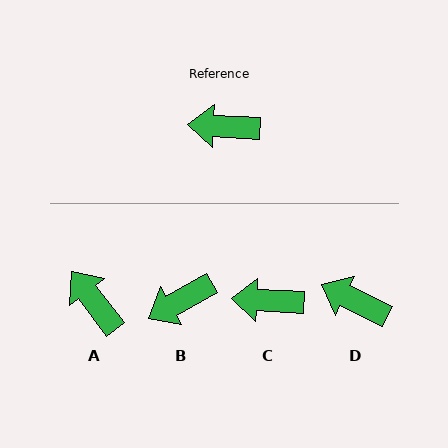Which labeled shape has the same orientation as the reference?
C.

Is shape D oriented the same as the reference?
No, it is off by about 23 degrees.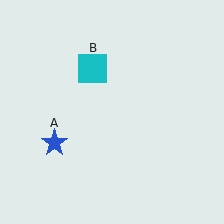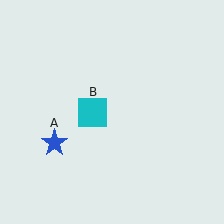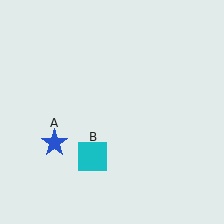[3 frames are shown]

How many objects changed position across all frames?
1 object changed position: cyan square (object B).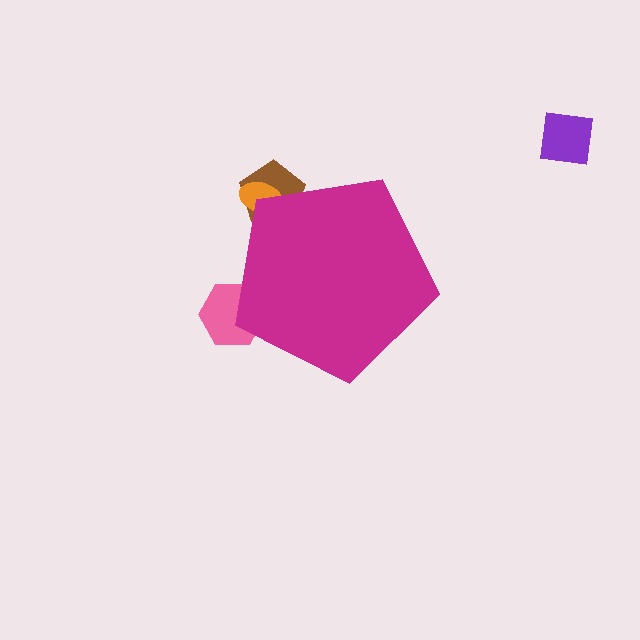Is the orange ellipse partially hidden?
Yes, the orange ellipse is partially hidden behind the magenta pentagon.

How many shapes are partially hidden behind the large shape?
3 shapes are partially hidden.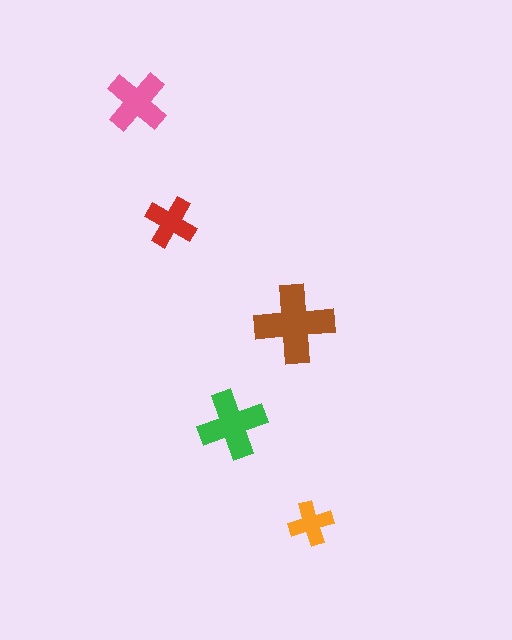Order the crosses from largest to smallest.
the brown one, the green one, the pink one, the red one, the orange one.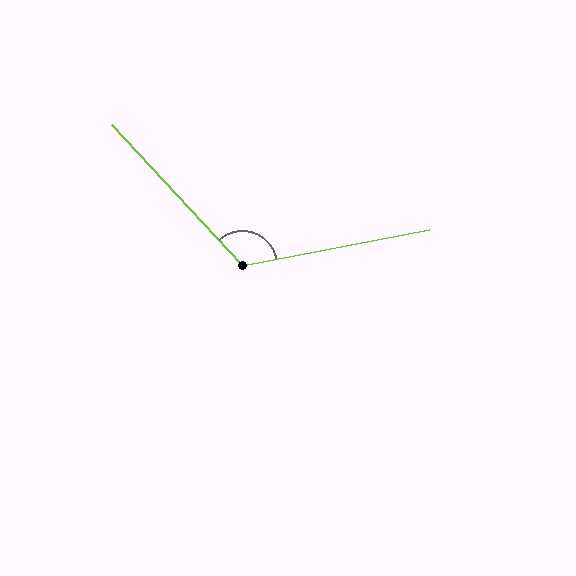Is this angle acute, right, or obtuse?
It is obtuse.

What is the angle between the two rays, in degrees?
Approximately 122 degrees.